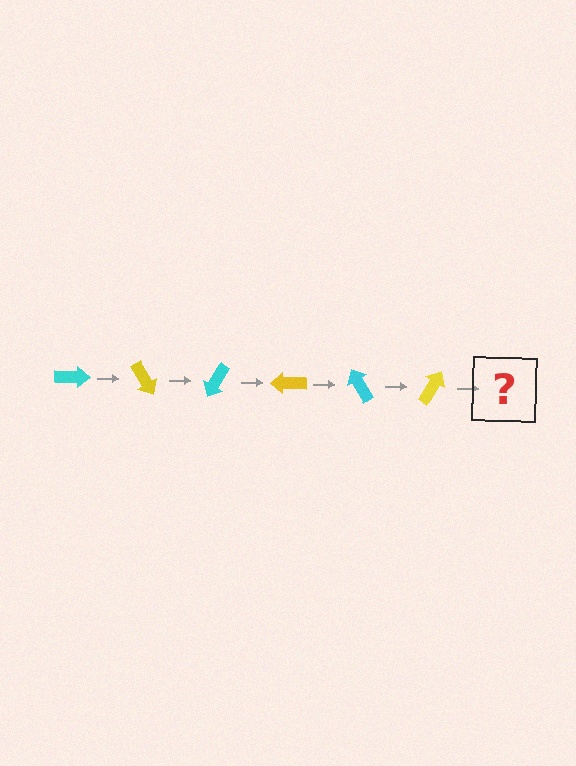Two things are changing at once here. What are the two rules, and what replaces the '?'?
The two rules are that it rotates 60 degrees each step and the color cycles through cyan and yellow. The '?' should be a cyan arrow, rotated 360 degrees from the start.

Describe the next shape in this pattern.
It should be a cyan arrow, rotated 360 degrees from the start.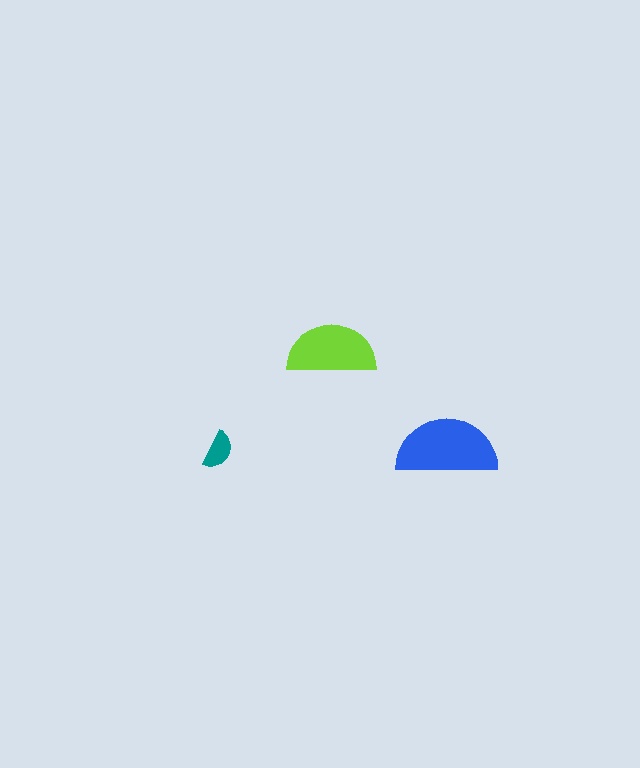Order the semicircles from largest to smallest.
the blue one, the lime one, the teal one.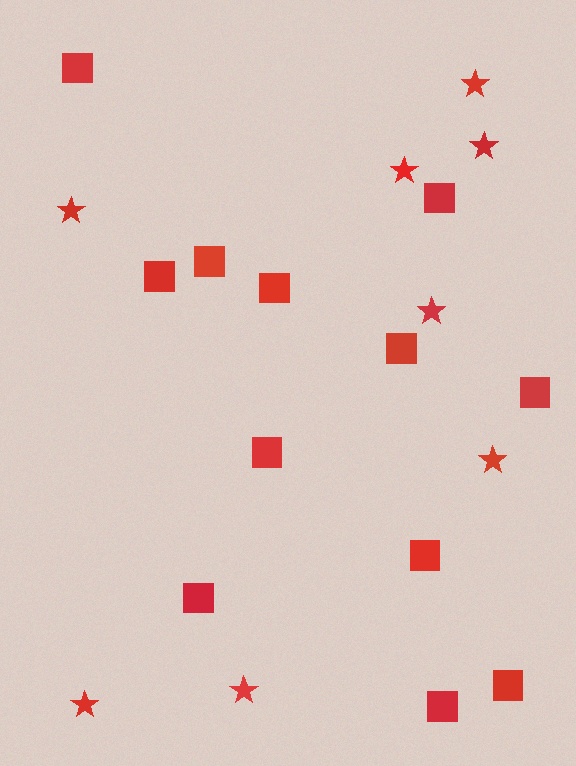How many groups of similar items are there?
There are 2 groups: one group of stars (8) and one group of squares (12).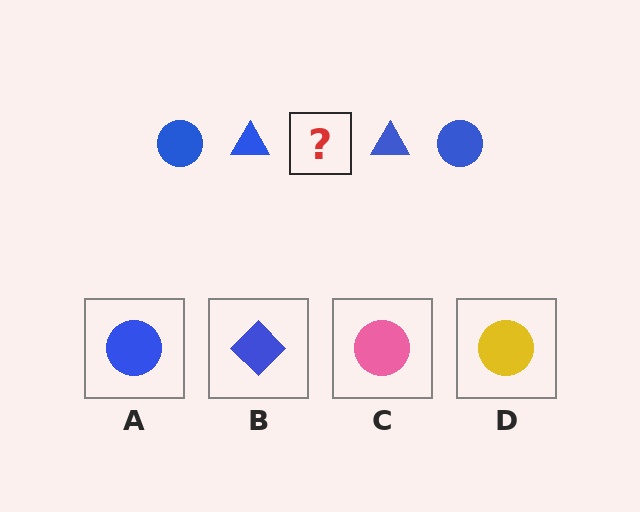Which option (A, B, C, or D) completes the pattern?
A.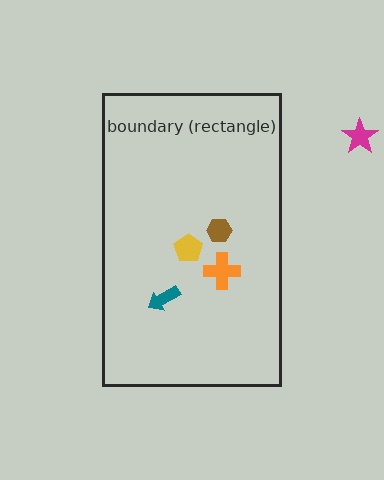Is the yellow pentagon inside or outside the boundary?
Inside.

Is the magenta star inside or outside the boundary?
Outside.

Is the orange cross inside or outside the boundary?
Inside.